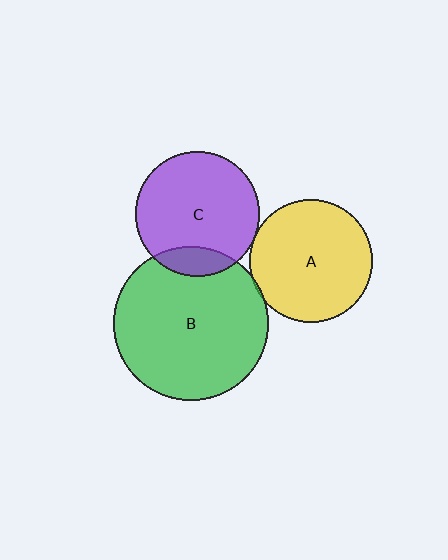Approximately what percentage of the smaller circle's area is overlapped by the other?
Approximately 15%.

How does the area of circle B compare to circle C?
Approximately 1.5 times.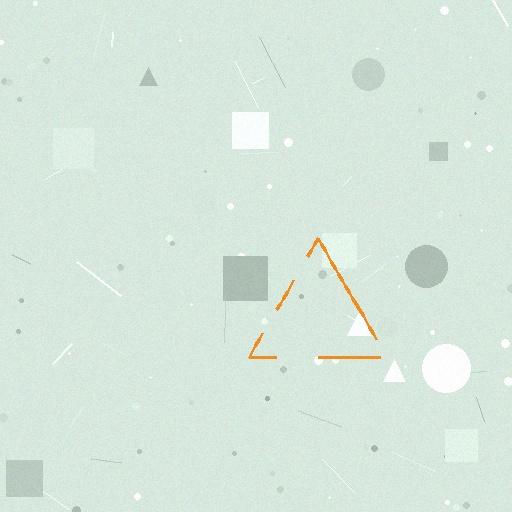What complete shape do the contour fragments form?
The contour fragments form a triangle.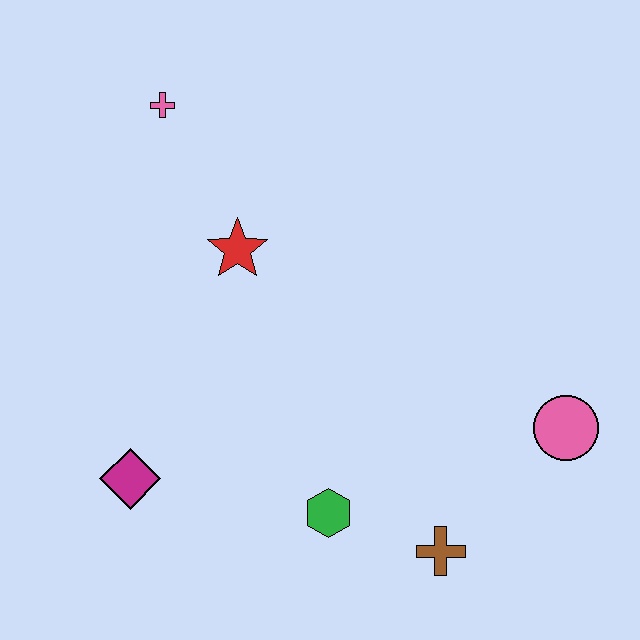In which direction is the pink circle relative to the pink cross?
The pink circle is to the right of the pink cross.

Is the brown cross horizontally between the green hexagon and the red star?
No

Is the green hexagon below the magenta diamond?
Yes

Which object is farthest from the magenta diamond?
The pink circle is farthest from the magenta diamond.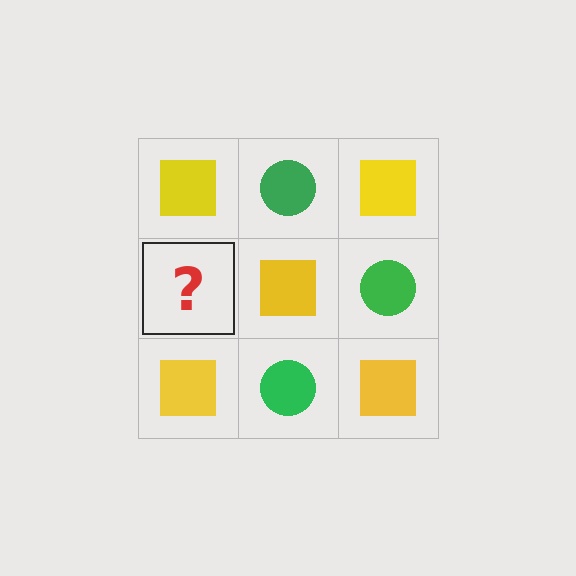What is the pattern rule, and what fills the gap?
The rule is that it alternates yellow square and green circle in a checkerboard pattern. The gap should be filled with a green circle.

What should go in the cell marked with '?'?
The missing cell should contain a green circle.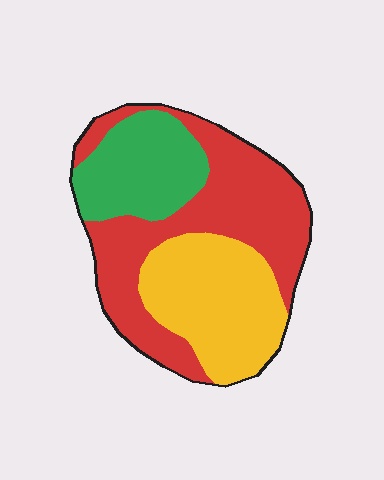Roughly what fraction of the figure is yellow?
Yellow takes up between a sixth and a third of the figure.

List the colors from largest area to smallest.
From largest to smallest: red, yellow, green.